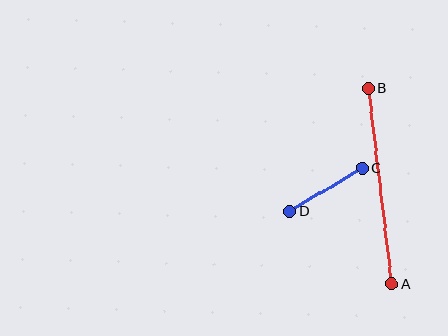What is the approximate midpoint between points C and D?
The midpoint is at approximately (326, 190) pixels.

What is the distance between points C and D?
The distance is approximately 84 pixels.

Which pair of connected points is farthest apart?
Points A and B are farthest apart.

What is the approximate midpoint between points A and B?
The midpoint is at approximately (380, 186) pixels.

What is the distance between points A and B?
The distance is approximately 197 pixels.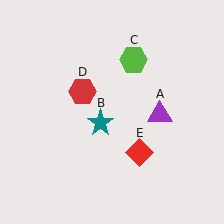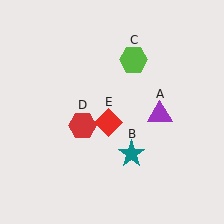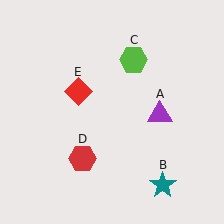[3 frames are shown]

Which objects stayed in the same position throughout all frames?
Purple triangle (object A) and lime hexagon (object C) remained stationary.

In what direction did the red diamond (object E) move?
The red diamond (object E) moved up and to the left.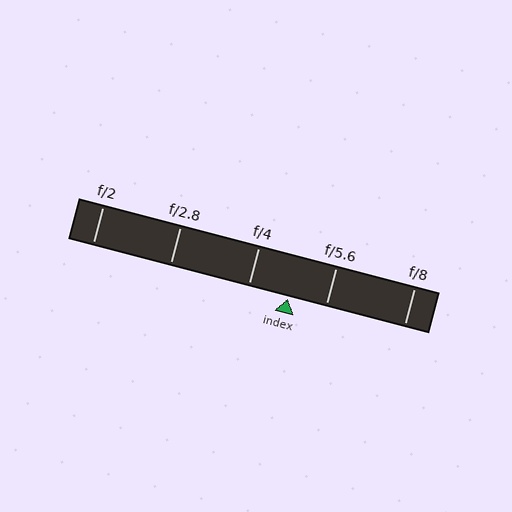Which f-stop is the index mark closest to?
The index mark is closest to f/5.6.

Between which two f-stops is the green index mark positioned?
The index mark is between f/4 and f/5.6.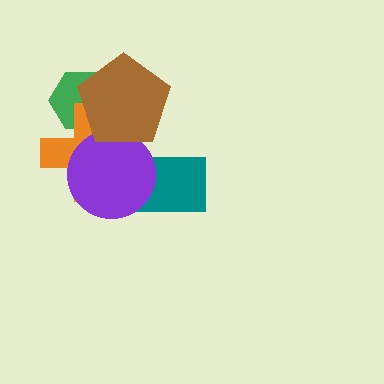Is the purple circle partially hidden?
Yes, it is partially covered by another shape.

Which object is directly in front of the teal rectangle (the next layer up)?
The orange cross is directly in front of the teal rectangle.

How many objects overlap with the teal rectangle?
2 objects overlap with the teal rectangle.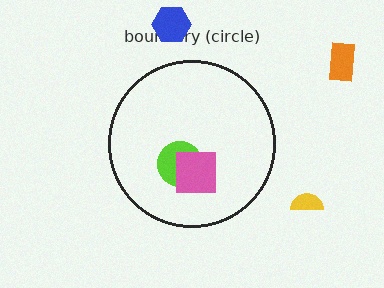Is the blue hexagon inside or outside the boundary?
Outside.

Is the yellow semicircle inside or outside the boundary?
Outside.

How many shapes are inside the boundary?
2 inside, 3 outside.